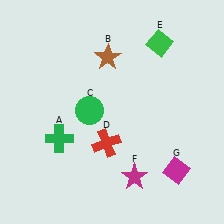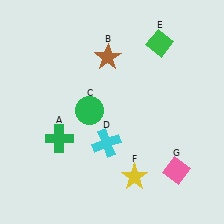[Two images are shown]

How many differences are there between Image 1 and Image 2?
There are 3 differences between the two images.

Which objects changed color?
D changed from red to cyan. F changed from magenta to yellow. G changed from magenta to pink.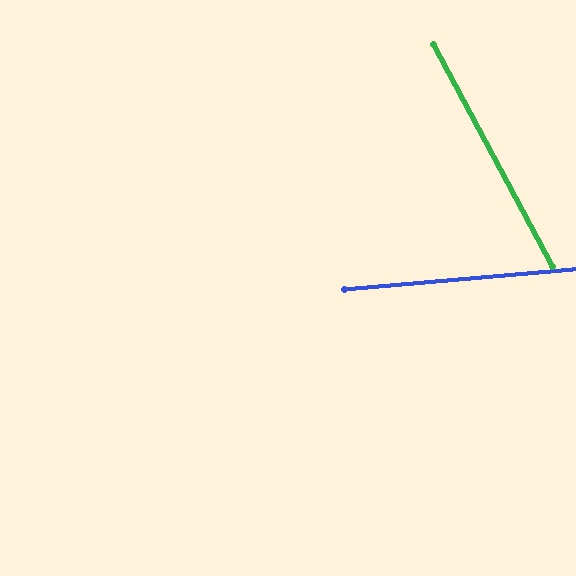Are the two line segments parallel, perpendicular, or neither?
Neither parallel nor perpendicular — they differ by about 67°.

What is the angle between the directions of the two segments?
Approximately 67 degrees.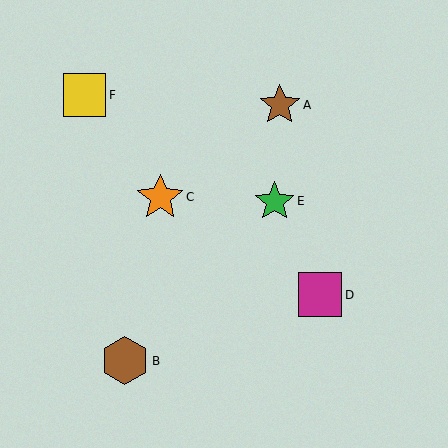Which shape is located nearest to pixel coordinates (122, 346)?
The brown hexagon (labeled B) at (125, 361) is nearest to that location.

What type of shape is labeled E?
Shape E is a green star.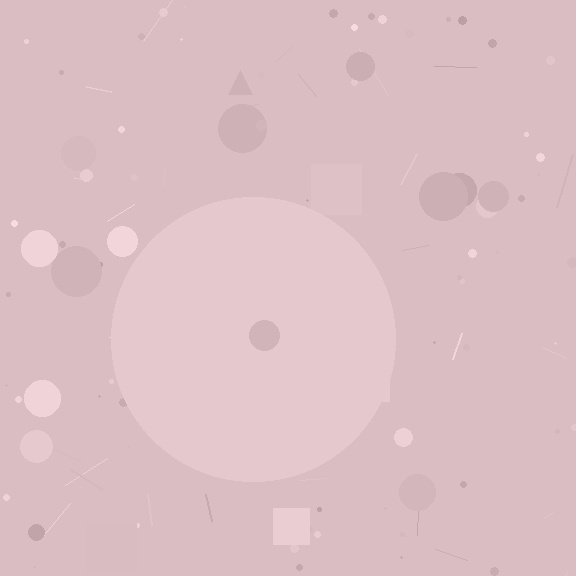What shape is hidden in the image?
A circle is hidden in the image.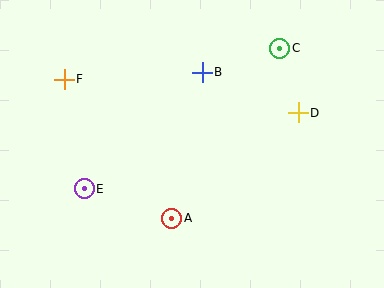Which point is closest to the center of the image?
Point B at (202, 72) is closest to the center.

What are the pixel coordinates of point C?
Point C is at (280, 48).